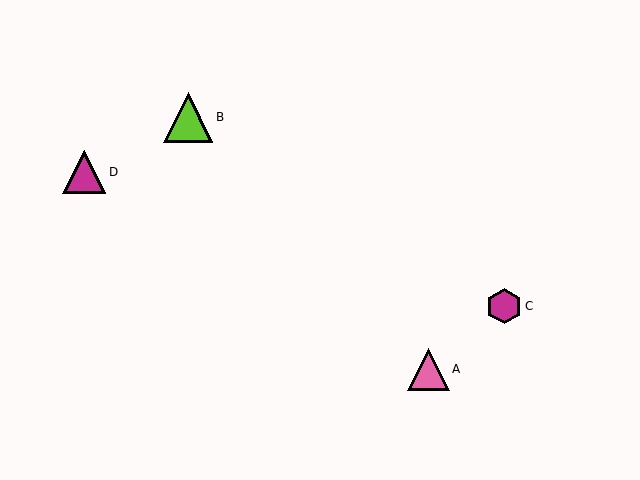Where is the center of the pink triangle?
The center of the pink triangle is at (428, 369).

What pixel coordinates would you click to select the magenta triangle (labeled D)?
Click at (84, 172) to select the magenta triangle D.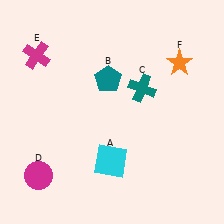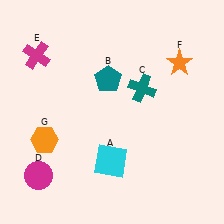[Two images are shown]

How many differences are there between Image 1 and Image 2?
There is 1 difference between the two images.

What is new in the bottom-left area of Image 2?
An orange hexagon (G) was added in the bottom-left area of Image 2.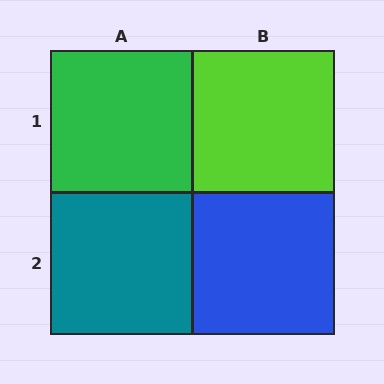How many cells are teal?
1 cell is teal.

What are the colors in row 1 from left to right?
Green, lime.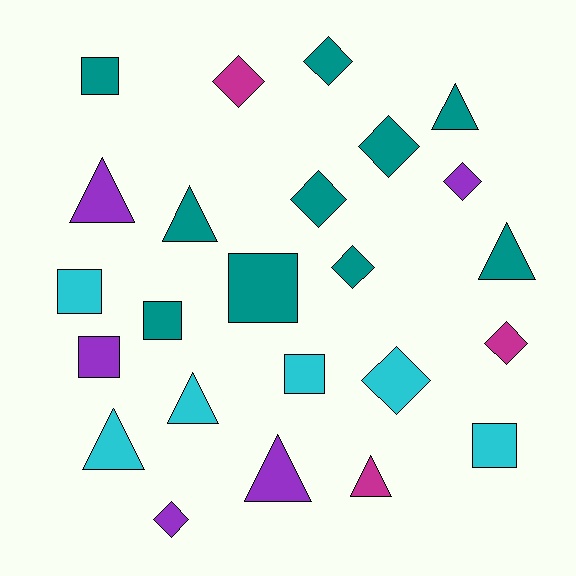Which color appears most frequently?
Teal, with 10 objects.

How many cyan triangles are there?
There are 2 cyan triangles.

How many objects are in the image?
There are 24 objects.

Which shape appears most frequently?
Diamond, with 9 objects.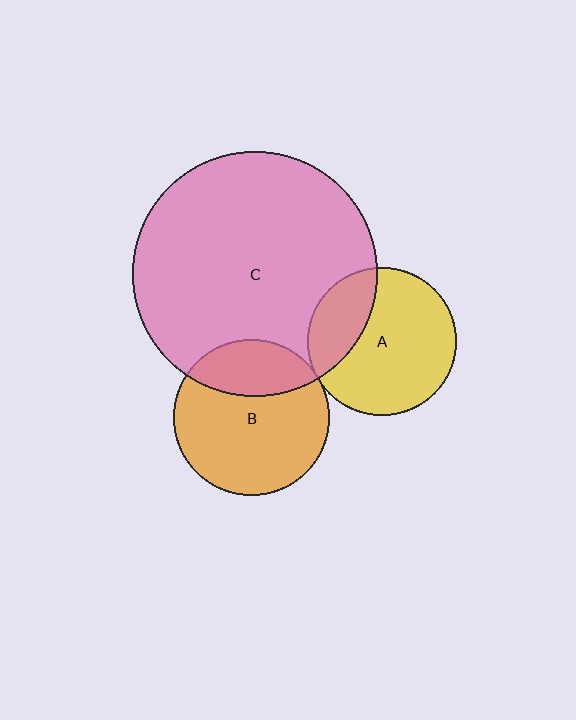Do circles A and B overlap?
Yes.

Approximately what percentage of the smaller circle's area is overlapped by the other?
Approximately 5%.